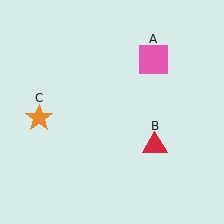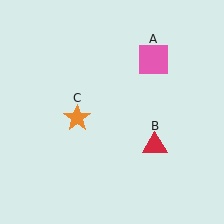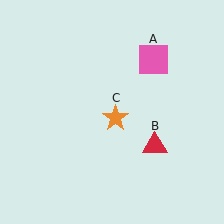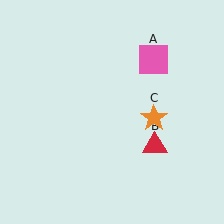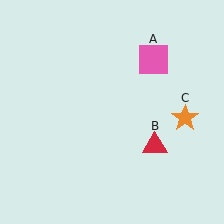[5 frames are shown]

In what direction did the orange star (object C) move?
The orange star (object C) moved right.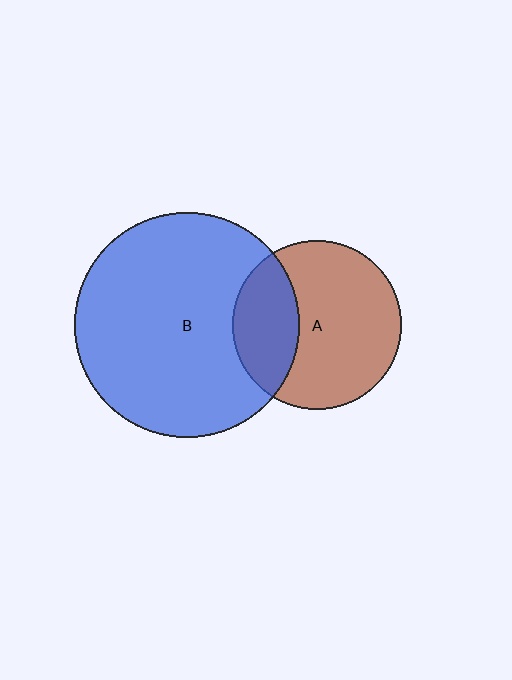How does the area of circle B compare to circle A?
Approximately 1.8 times.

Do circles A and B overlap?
Yes.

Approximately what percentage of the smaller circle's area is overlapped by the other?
Approximately 30%.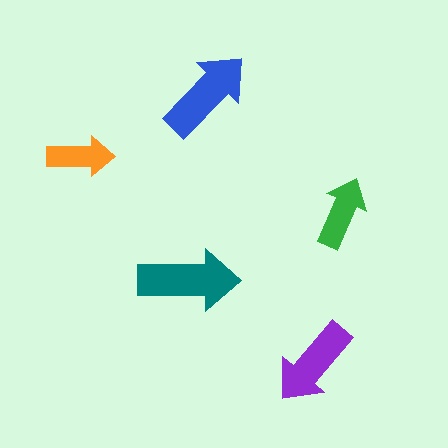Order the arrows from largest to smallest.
the teal one, the blue one, the purple one, the green one, the orange one.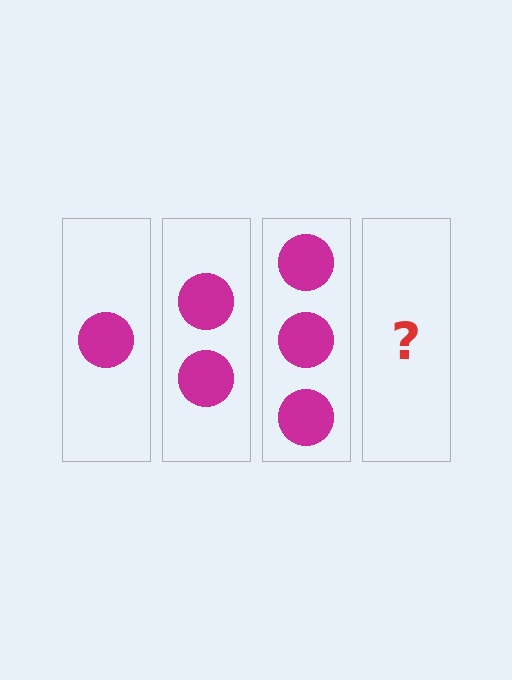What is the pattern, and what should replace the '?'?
The pattern is that each step adds one more circle. The '?' should be 4 circles.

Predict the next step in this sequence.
The next step is 4 circles.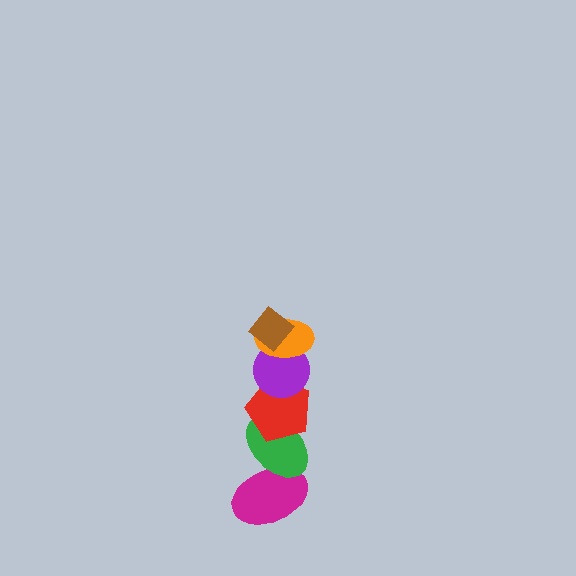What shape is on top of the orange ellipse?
The brown diamond is on top of the orange ellipse.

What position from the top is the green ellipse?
The green ellipse is 5th from the top.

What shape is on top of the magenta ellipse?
The green ellipse is on top of the magenta ellipse.